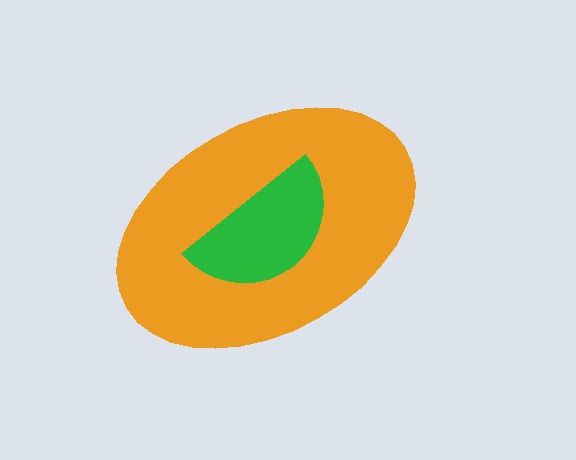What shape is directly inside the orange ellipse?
The green semicircle.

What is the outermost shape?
The orange ellipse.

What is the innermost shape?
The green semicircle.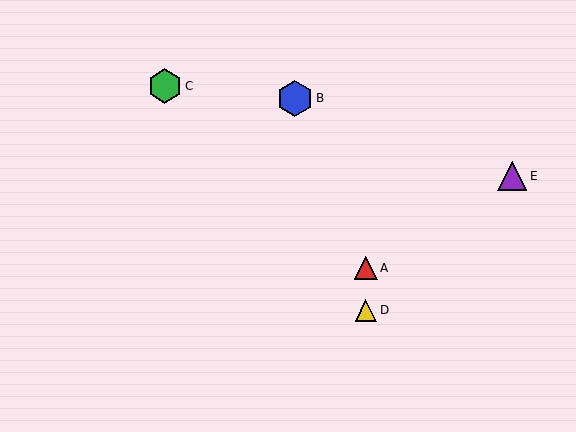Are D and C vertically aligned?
No, D is at x≈366 and C is at x≈165.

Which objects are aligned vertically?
Objects A, D are aligned vertically.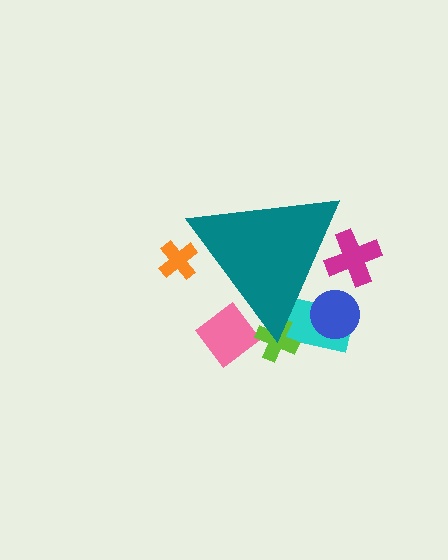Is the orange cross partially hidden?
Yes, the orange cross is partially hidden behind the teal triangle.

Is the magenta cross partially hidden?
Yes, the magenta cross is partially hidden behind the teal triangle.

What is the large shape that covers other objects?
A teal triangle.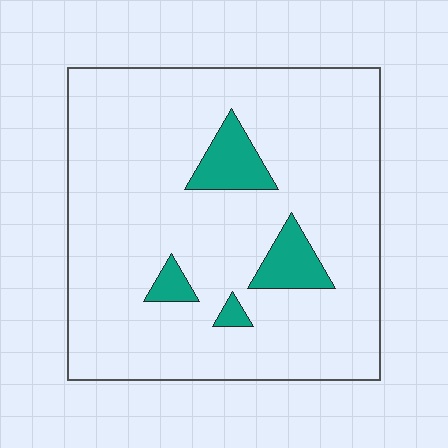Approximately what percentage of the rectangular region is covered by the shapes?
Approximately 10%.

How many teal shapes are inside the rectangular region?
4.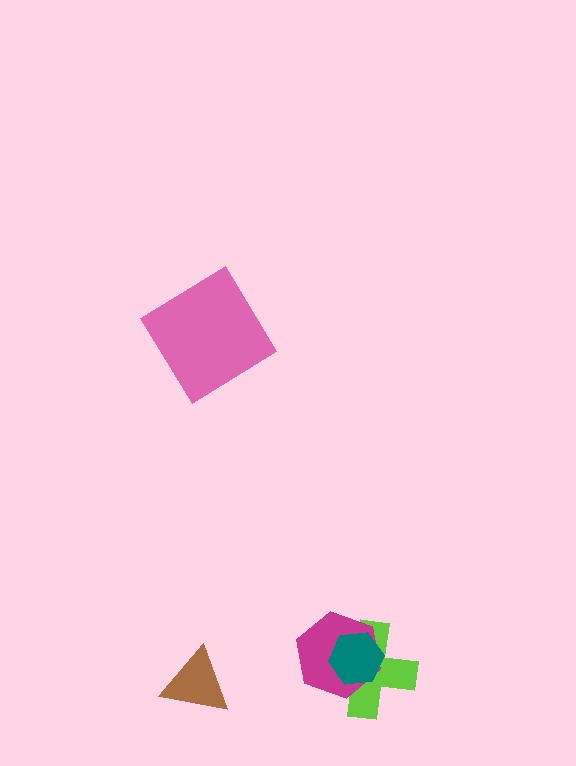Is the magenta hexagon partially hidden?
Yes, it is partially covered by another shape.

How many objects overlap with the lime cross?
2 objects overlap with the lime cross.